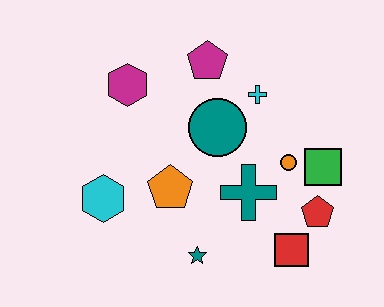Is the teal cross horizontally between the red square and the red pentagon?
No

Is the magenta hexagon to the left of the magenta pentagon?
Yes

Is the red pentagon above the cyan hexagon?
No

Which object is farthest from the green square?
The cyan hexagon is farthest from the green square.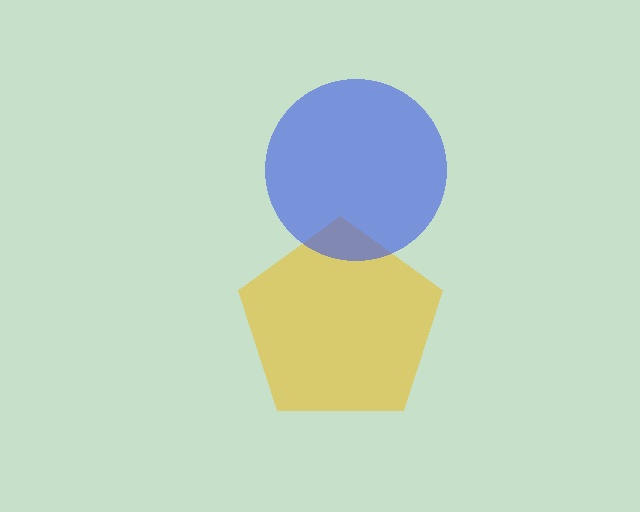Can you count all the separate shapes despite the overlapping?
Yes, there are 2 separate shapes.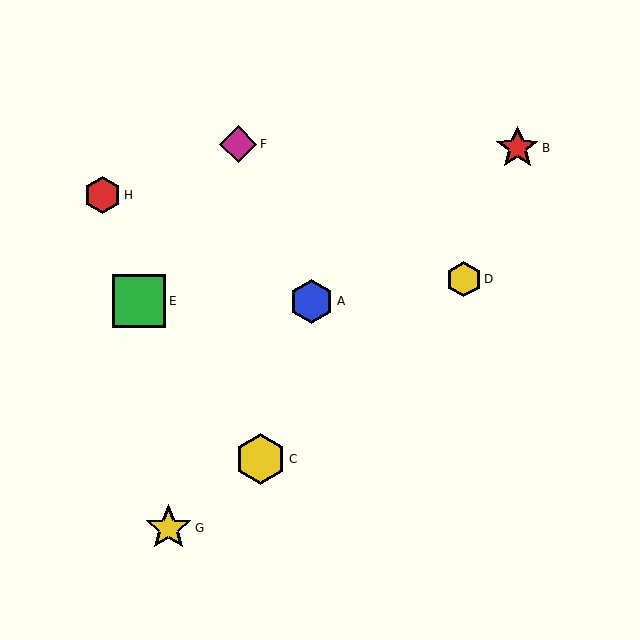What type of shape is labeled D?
Shape D is a yellow hexagon.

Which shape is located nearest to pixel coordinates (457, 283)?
The yellow hexagon (labeled D) at (464, 279) is nearest to that location.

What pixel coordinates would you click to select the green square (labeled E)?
Click at (139, 301) to select the green square E.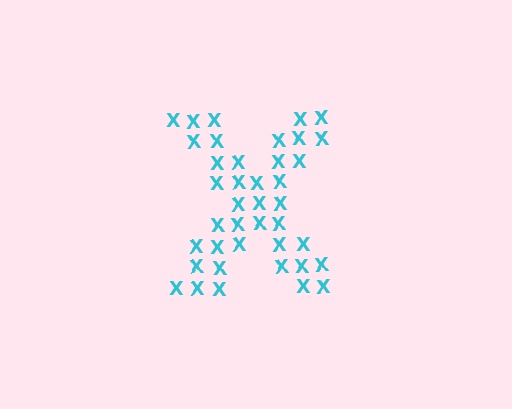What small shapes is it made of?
It is made of small letter X's.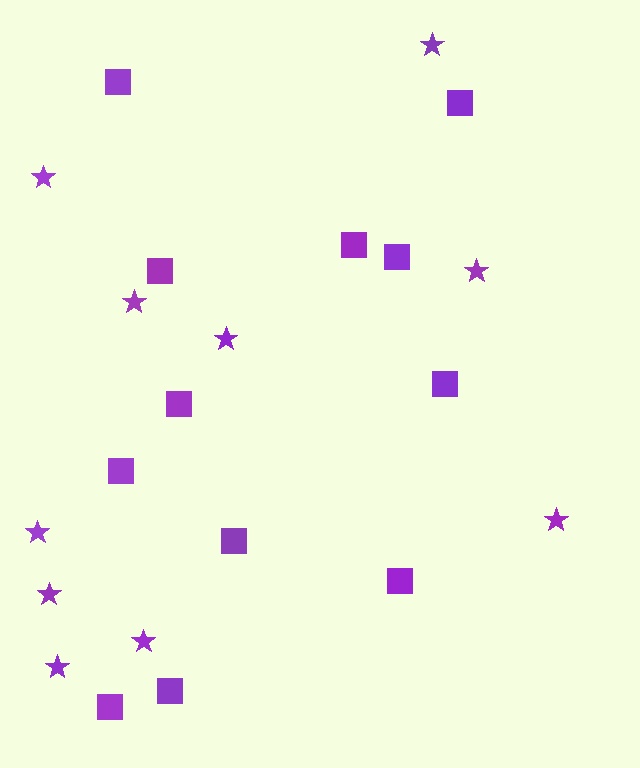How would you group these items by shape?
There are 2 groups: one group of stars (10) and one group of squares (12).